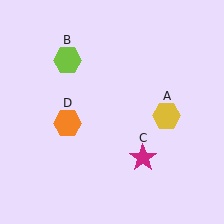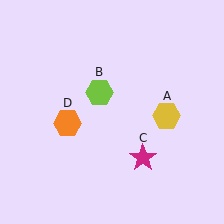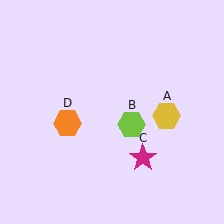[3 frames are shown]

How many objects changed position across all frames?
1 object changed position: lime hexagon (object B).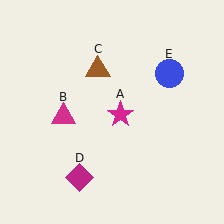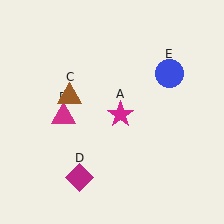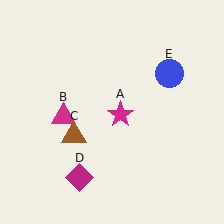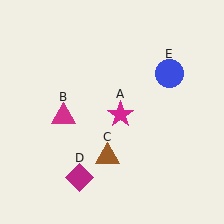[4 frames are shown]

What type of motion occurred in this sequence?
The brown triangle (object C) rotated counterclockwise around the center of the scene.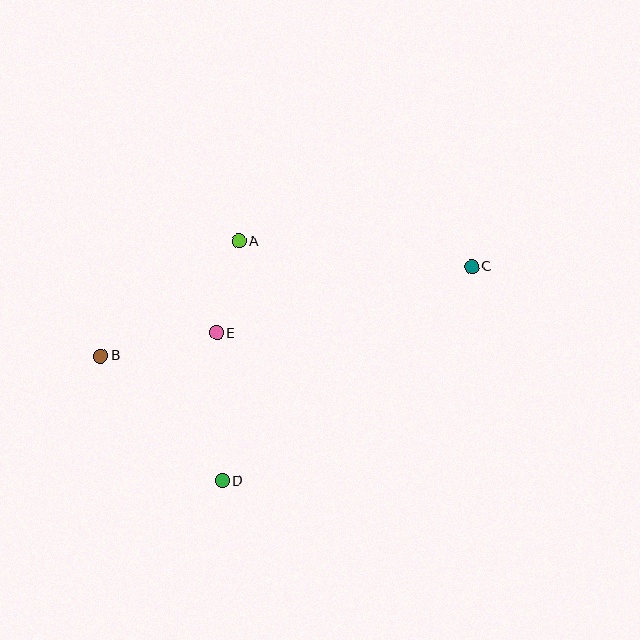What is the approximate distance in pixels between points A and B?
The distance between A and B is approximately 179 pixels.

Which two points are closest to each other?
Points A and E are closest to each other.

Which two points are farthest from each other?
Points B and C are farthest from each other.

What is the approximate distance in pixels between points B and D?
The distance between B and D is approximately 174 pixels.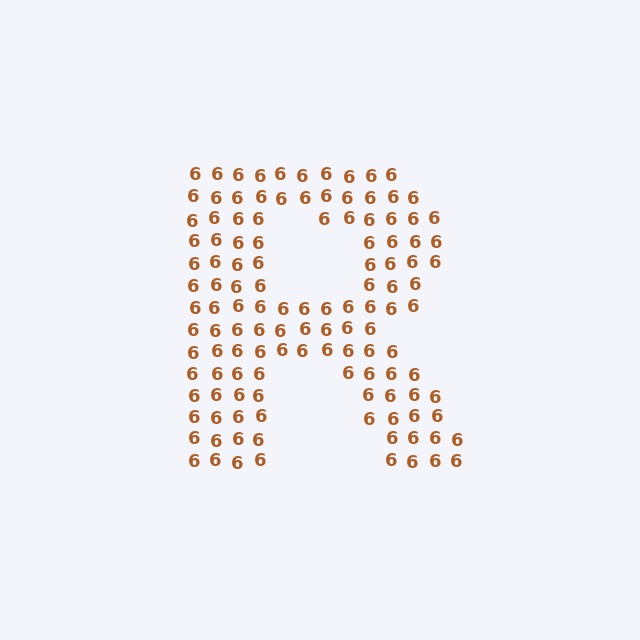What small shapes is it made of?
It is made of small digit 6's.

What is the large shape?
The large shape is the letter R.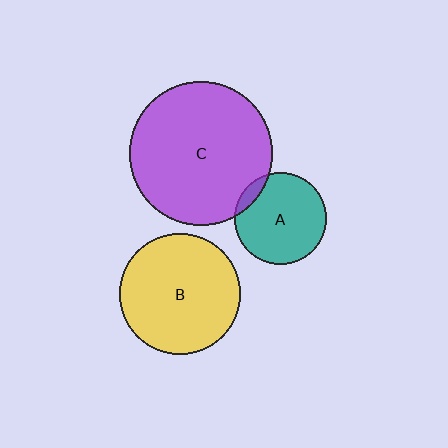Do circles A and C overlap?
Yes.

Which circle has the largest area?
Circle C (purple).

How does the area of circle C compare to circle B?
Approximately 1.4 times.